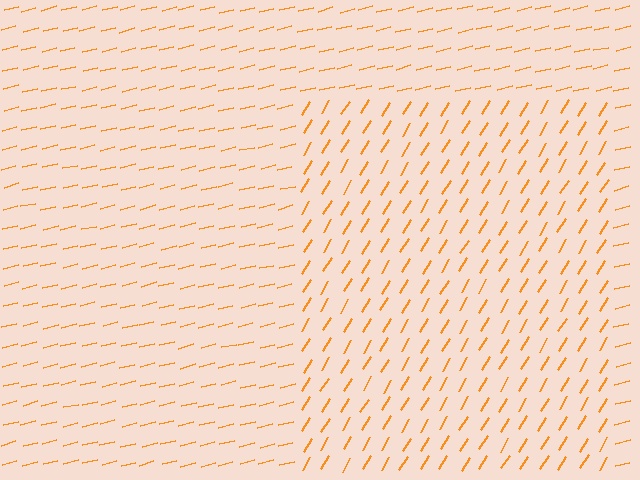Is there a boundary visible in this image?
Yes, there is a texture boundary formed by a change in line orientation.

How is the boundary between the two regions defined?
The boundary is defined purely by a change in line orientation (approximately 45 degrees difference). All lines are the same color and thickness.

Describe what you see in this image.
The image is filled with small orange line segments. A rectangle region in the image has lines oriented differently from the surrounding lines, creating a visible texture boundary.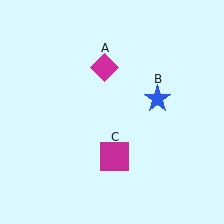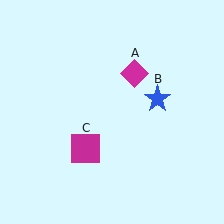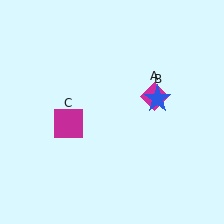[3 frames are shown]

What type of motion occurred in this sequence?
The magenta diamond (object A), magenta square (object C) rotated clockwise around the center of the scene.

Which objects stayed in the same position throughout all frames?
Blue star (object B) remained stationary.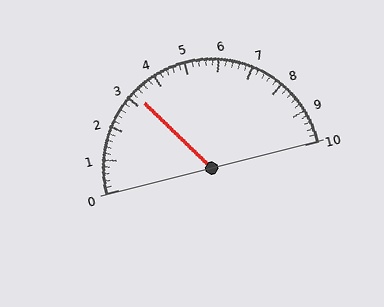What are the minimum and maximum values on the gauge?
The gauge ranges from 0 to 10.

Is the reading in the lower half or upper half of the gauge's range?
The reading is in the lower half of the range (0 to 10).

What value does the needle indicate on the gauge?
The needle indicates approximately 3.2.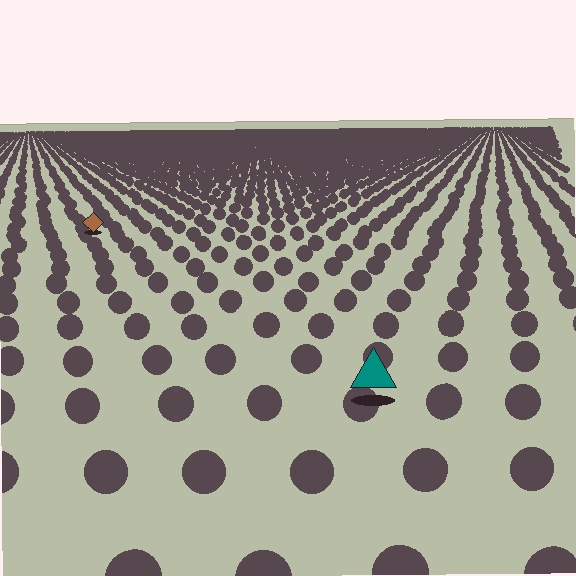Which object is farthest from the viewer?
The brown diamond is farthest from the viewer. It appears smaller and the ground texture around it is denser.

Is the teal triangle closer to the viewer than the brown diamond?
Yes. The teal triangle is closer — you can tell from the texture gradient: the ground texture is coarser near it.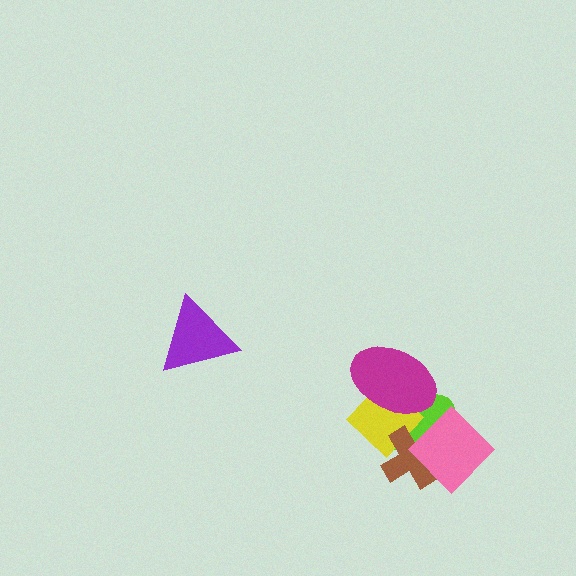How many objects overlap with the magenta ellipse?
2 objects overlap with the magenta ellipse.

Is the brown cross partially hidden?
Yes, it is partially covered by another shape.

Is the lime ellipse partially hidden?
Yes, it is partially covered by another shape.